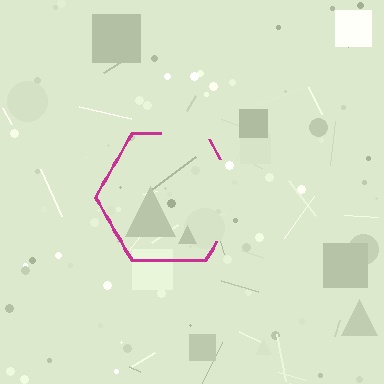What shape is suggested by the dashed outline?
The dashed outline suggests a hexagon.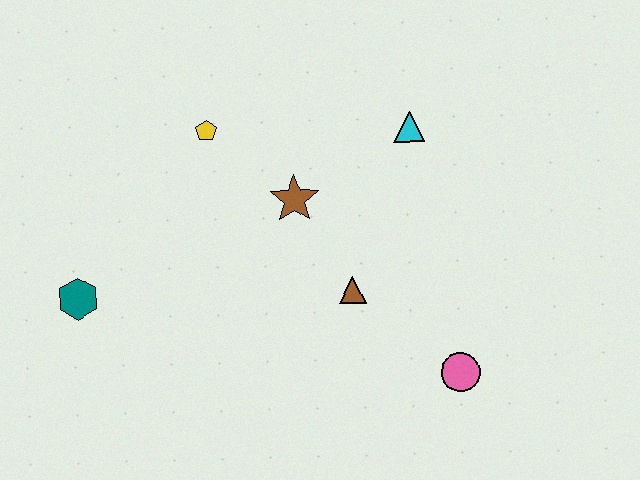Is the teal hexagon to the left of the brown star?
Yes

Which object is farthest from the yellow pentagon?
The pink circle is farthest from the yellow pentagon.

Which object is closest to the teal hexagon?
The yellow pentagon is closest to the teal hexagon.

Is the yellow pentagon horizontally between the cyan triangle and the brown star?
No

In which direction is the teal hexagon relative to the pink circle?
The teal hexagon is to the left of the pink circle.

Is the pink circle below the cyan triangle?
Yes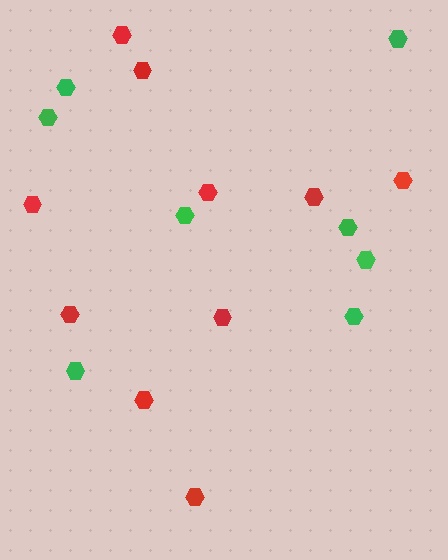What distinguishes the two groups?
There are 2 groups: one group of green hexagons (8) and one group of red hexagons (10).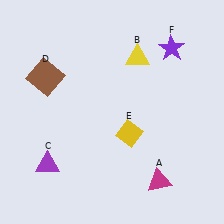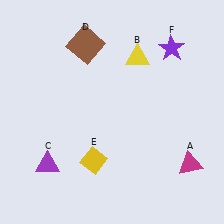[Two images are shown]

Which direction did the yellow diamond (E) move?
The yellow diamond (E) moved left.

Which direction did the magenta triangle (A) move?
The magenta triangle (A) moved right.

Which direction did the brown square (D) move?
The brown square (D) moved right.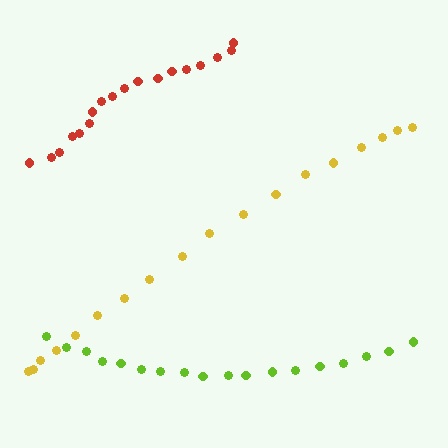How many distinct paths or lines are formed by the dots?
There are 3 distinct paths.